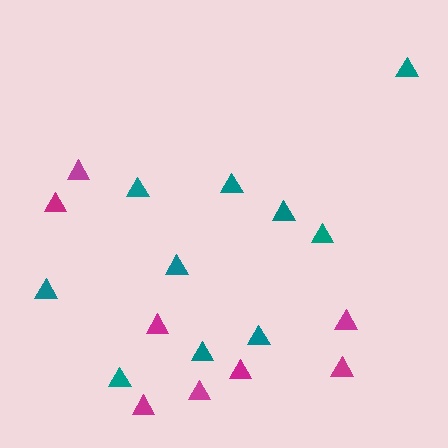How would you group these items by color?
There are 2 groups: one group of teal triangles (10) and one group of magenta triangles (8).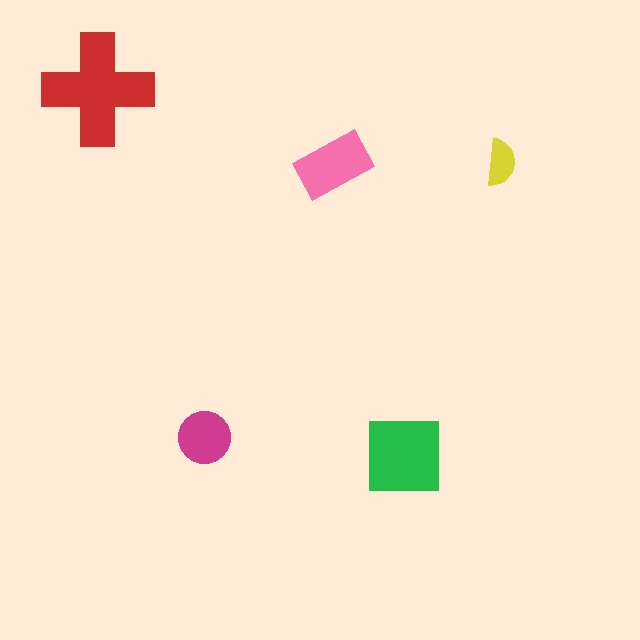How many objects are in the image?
There are 5 objects in the image.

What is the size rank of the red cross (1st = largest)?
1st.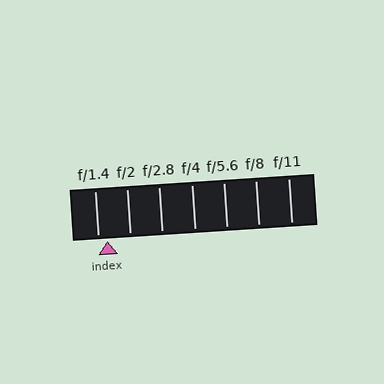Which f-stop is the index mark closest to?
The index mark is closest to f/1.4.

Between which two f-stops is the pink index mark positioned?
The index mark is between f/1.4 and f/2.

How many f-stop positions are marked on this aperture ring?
There are 7 f-stop positions marked.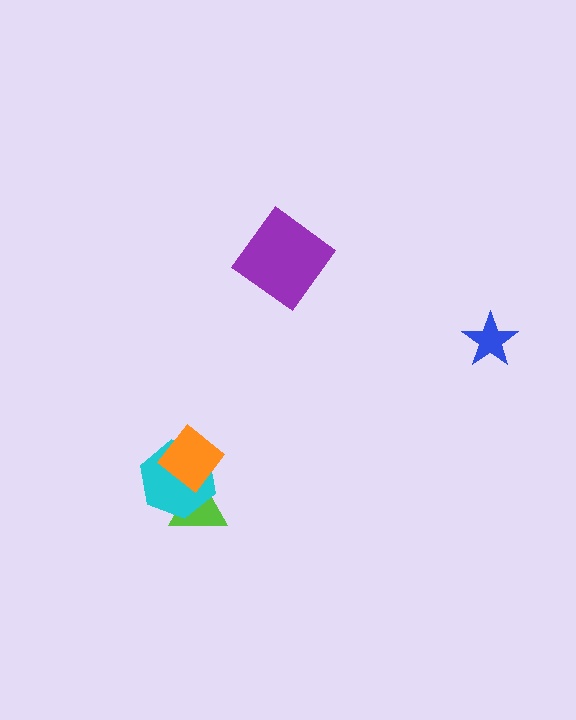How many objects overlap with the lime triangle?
2 objects overlap with the lime triangle.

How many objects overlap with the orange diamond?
2 objects overlap with the orange diamond.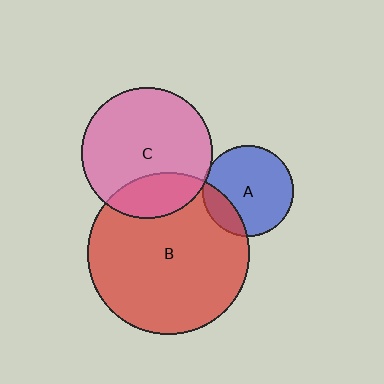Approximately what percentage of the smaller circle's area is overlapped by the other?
Approximately 25%.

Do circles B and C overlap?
Yes.